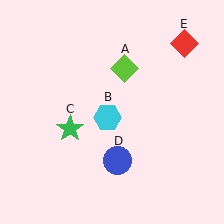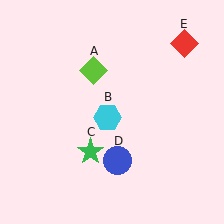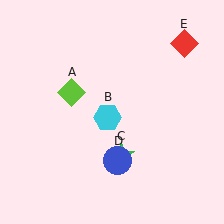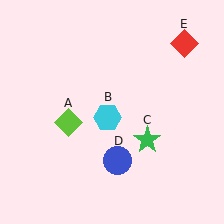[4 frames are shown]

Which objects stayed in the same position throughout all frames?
Cyan hexagon (object B) and blue circle (object D) and red diamond (object E) remained stationary.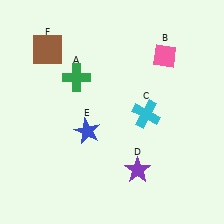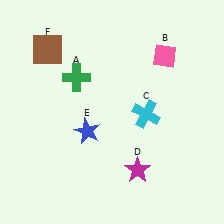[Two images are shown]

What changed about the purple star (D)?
In Image 1, D is purple. In Image 2, it changed to magenta.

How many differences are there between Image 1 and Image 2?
There is 1 difference between the two images.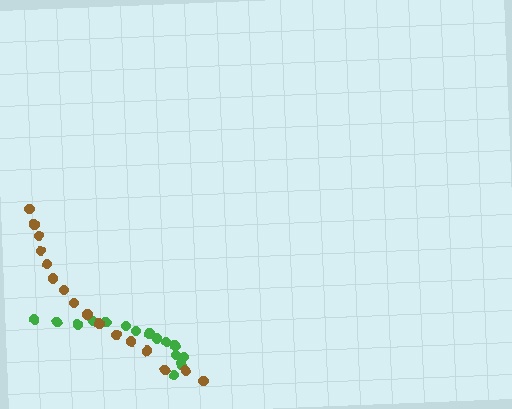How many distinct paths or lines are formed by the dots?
There are 2 distinct paths.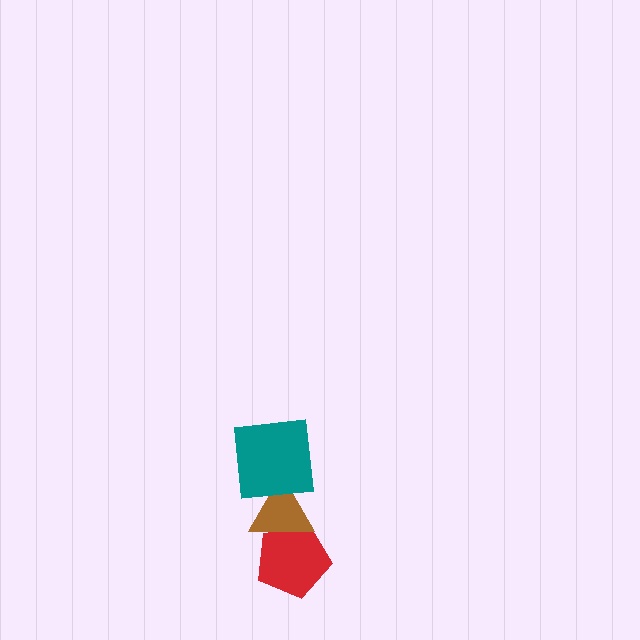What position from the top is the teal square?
The teal square is 1st from the top.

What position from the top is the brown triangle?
The brown triangle is 2nd from the top.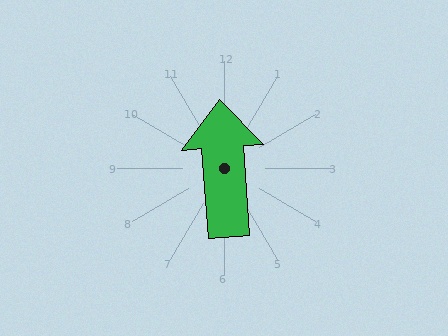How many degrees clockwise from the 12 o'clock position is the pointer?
Approximately 356 degrees.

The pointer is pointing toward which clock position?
Roughly 12 o'clock.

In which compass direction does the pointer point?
North.